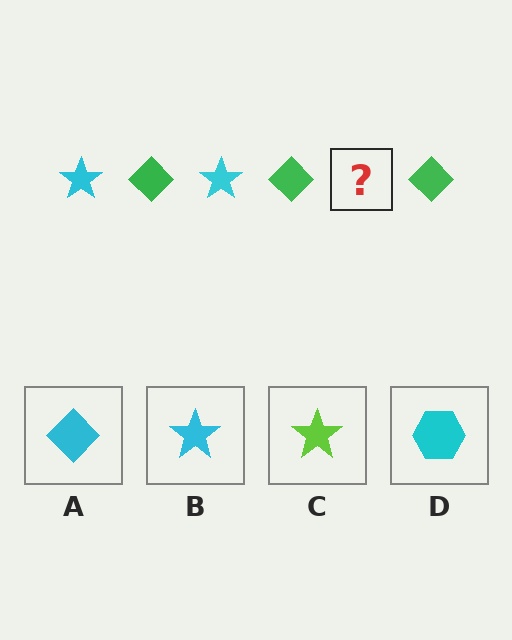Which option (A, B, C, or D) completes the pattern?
B.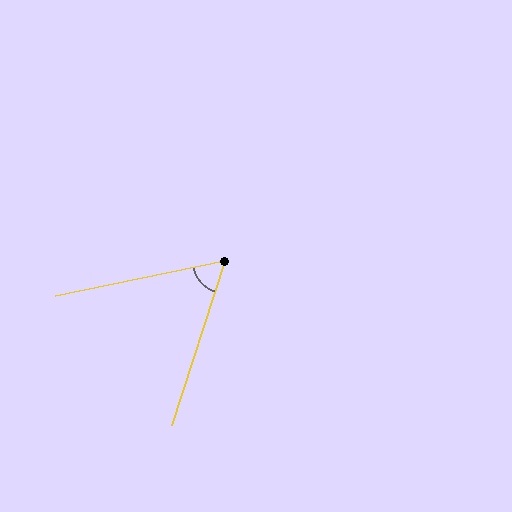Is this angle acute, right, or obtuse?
It is acute.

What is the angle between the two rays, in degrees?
Approximately 61 degrees.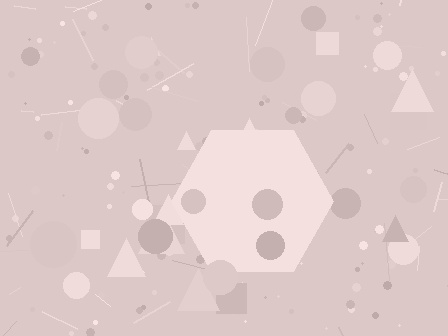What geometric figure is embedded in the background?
A hexagon is embedded in the background.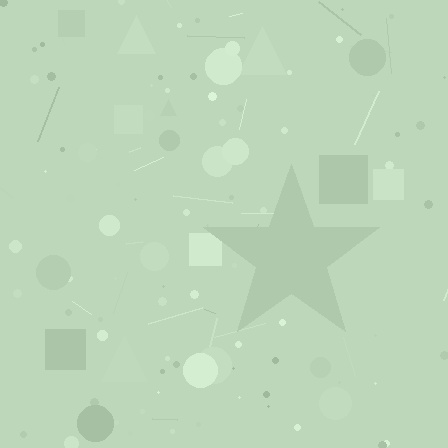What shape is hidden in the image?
A star is hidden in the image.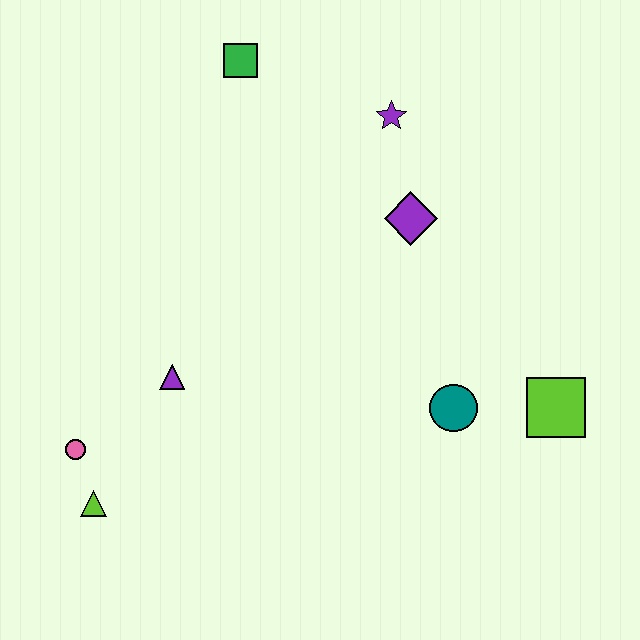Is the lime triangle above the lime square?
No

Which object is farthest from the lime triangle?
The purple star is farthest from the lime triangle.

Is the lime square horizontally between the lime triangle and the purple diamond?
No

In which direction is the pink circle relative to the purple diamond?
The pink circle is to the left of the purple diamond.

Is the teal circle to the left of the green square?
No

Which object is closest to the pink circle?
The lime triangle is closest to the pink circle.